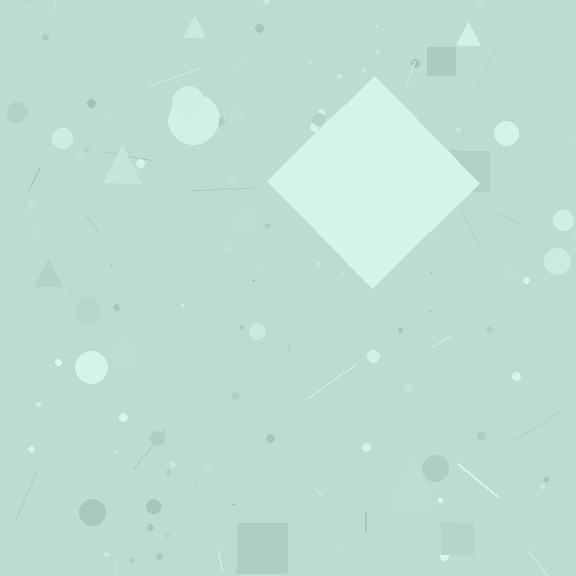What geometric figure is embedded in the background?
A diamond is embedded in the background.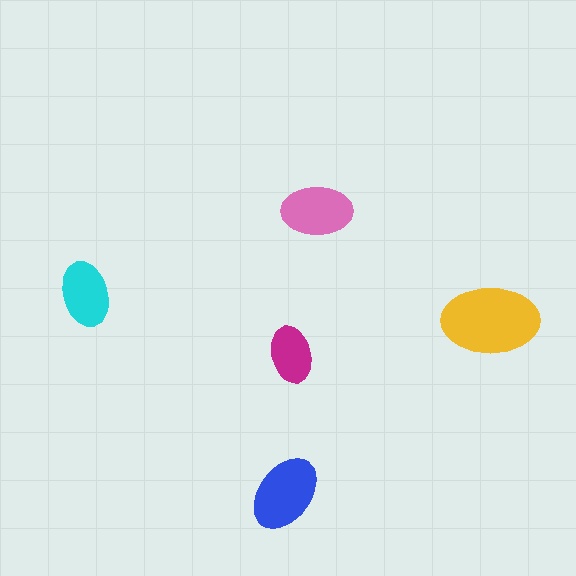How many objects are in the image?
There are 5 objects in the image.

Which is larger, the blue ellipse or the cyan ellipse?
The blue one.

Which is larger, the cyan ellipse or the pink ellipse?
The pink one.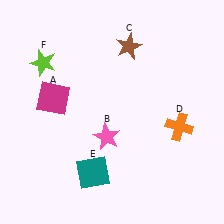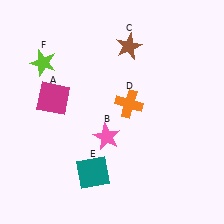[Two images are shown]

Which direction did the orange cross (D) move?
The orange cross (D) moved left.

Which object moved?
The orange cross (D) moved left.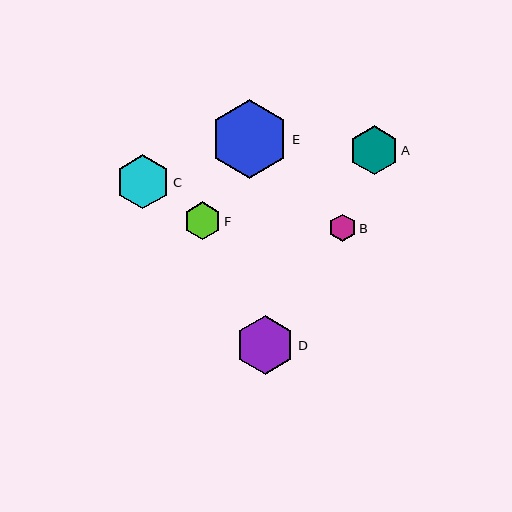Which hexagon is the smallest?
Hexagon B is the smallest with a size of approximately 27 pixels.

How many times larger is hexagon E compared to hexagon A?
Hexagon E is approximately 1.6 times the size of hexagon A.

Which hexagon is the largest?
Hexagon E is the largest with a size of approximately 78 pixels.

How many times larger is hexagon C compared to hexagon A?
Hexagon C is approximately 1.1 times the size of hexagon A.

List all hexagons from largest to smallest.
From largest to smallest: E, D, C, A, F, B.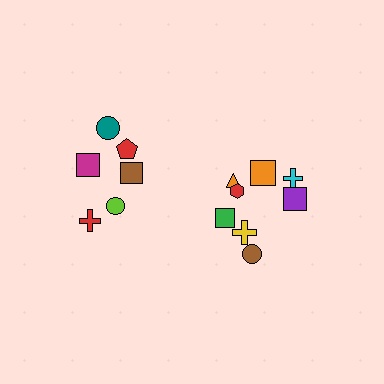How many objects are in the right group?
There are 8 objects.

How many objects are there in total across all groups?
There are 14 objects.